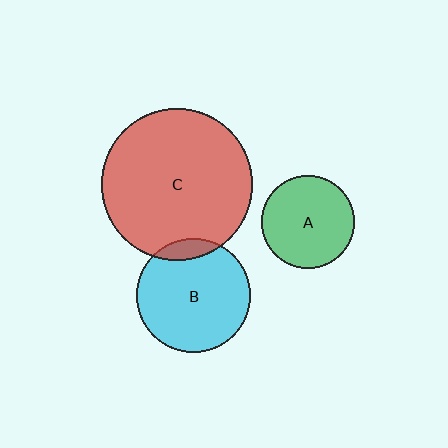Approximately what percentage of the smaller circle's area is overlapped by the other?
Approximately 10%.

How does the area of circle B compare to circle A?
Approximately 1.5 times.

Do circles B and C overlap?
Yes.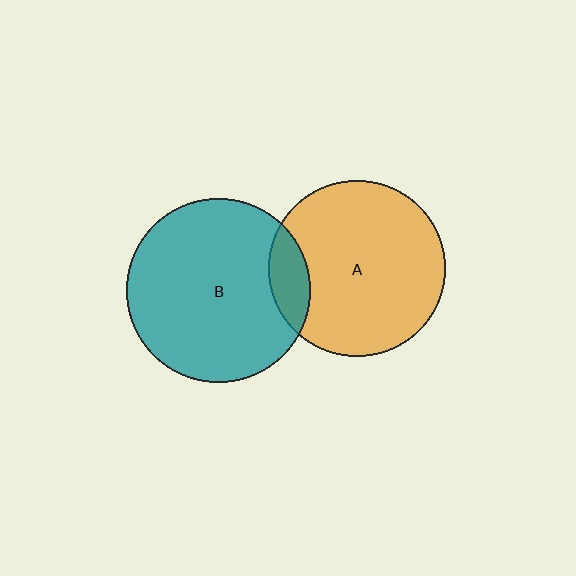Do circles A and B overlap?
Yes.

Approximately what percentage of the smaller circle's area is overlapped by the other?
Approximately 15%.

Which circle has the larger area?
Circle B (teal).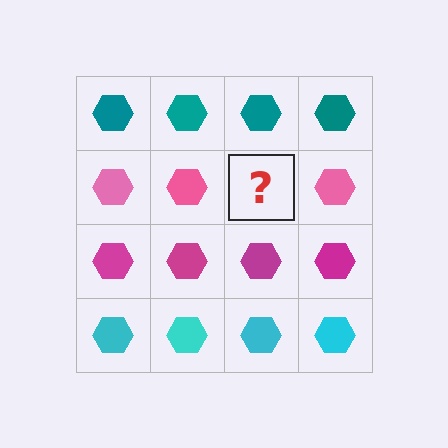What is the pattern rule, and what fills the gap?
The rule is that each row has a consistent color. The gap should be filled with a pink hexagon.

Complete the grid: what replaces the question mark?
The question mark should be replaced with a pink hexagon.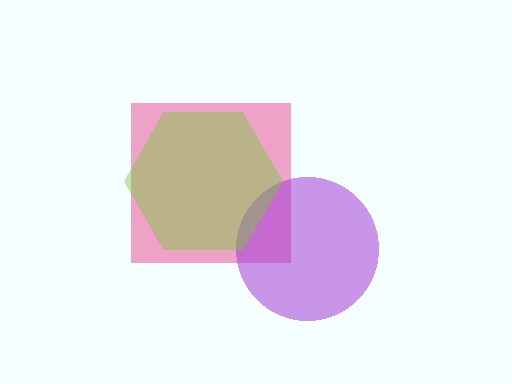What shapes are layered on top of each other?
The layered shapes are: a pink square, a purple circle, a lime hexagon.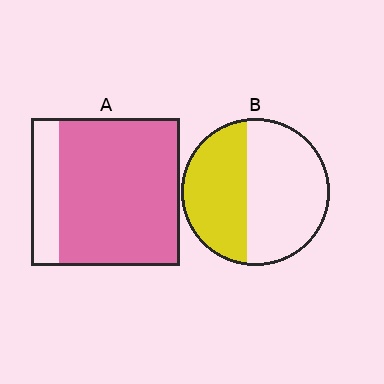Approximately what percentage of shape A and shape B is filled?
A is approximately 80% and B is approximately 45%.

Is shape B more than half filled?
No.